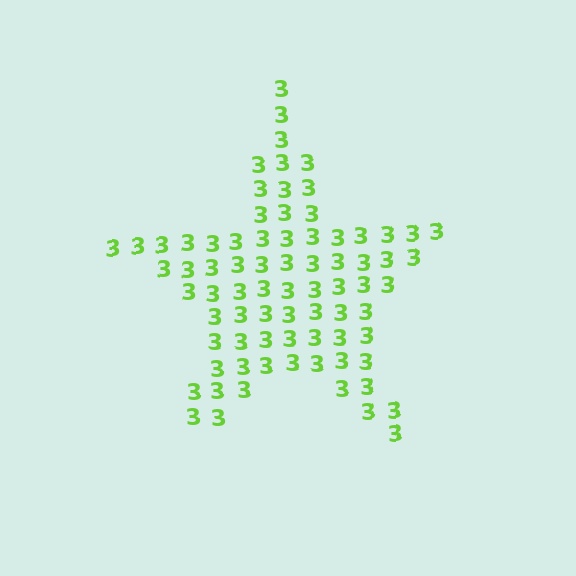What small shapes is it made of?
It is made of small digit 3's.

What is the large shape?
The large shape is a star.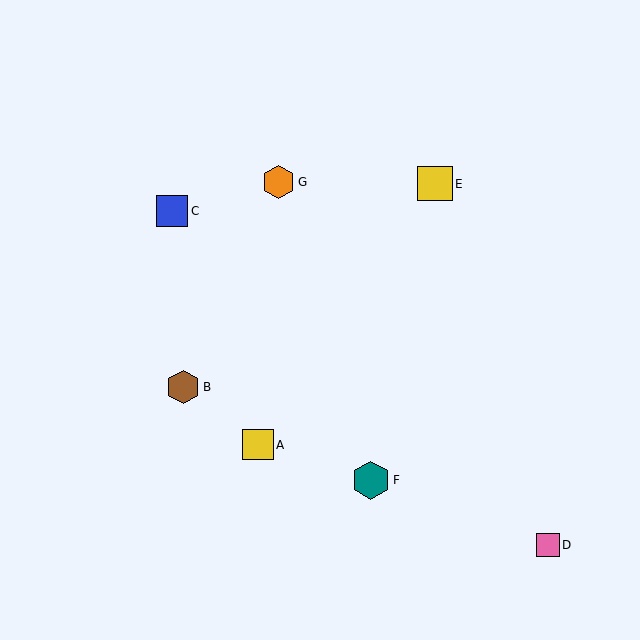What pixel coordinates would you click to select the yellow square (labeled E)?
Click at (435, 184) to select the yellow square E.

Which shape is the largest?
The teal hexagon (labeled F) is the largest.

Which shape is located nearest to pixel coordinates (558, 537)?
The pink square (labeled D) at (548, 545) is nearest to that location.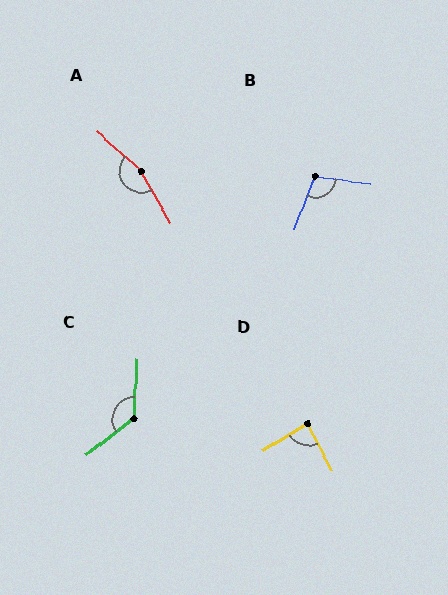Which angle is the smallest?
D, at approximately 86 degrees.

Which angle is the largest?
A, at approximately 161 degrees.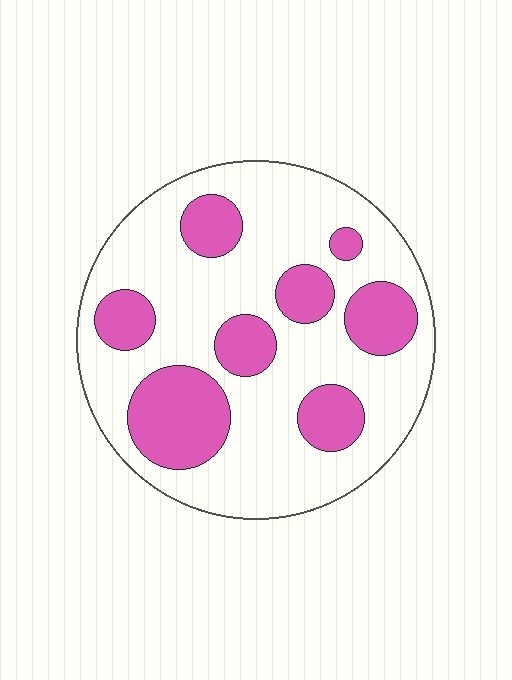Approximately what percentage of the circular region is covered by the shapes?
Approximately 30%.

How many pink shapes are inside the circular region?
8.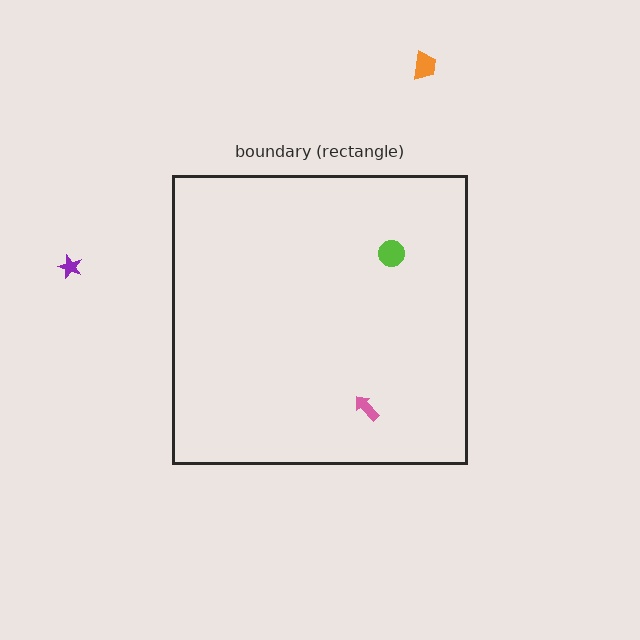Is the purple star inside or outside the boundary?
Outside.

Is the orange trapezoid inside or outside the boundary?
Outside.